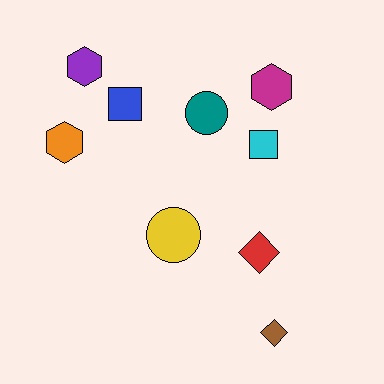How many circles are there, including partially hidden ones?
There are 2 circles.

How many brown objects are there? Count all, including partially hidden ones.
There is 1 brown object.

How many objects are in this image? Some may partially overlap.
There are 9 objects.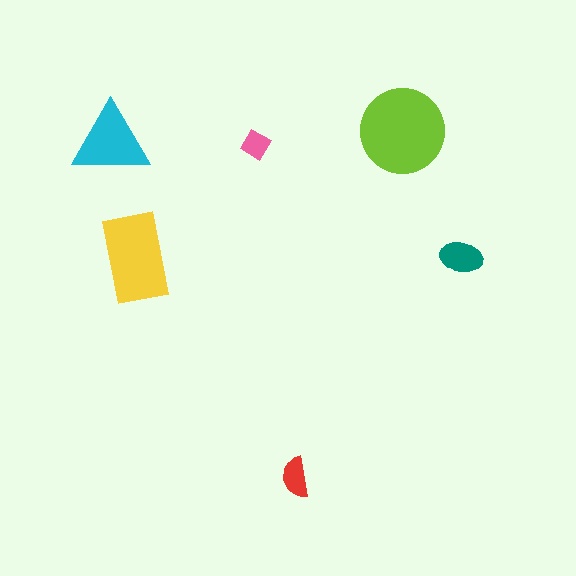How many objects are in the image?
There are 6 objects in the image.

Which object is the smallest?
The pink diamond.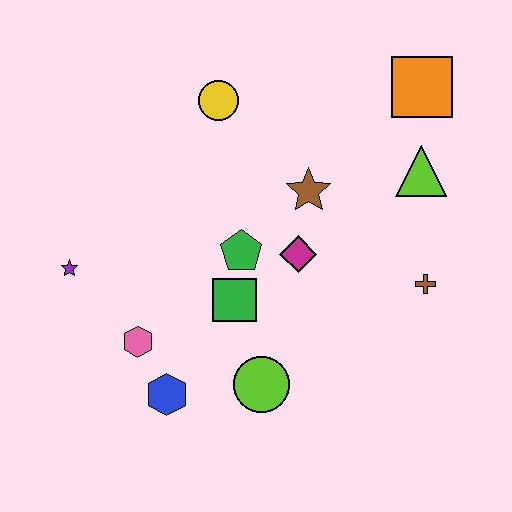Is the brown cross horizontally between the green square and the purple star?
No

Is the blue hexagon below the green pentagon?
Yes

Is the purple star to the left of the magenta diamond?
Yes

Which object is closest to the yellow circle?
The brown star is closest to the yellow circle.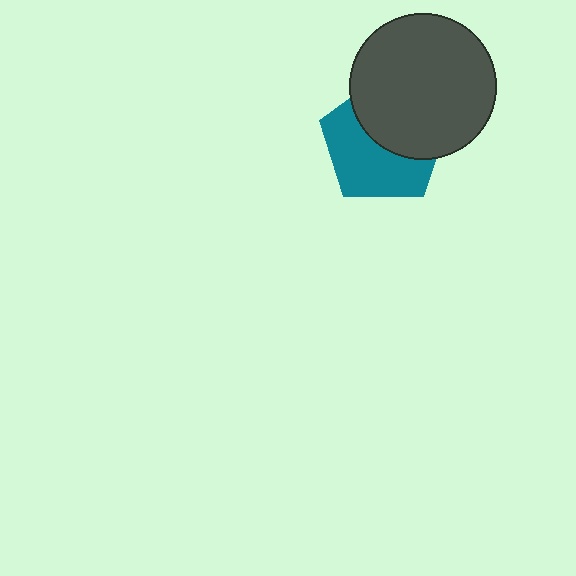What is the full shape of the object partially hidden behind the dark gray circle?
The partially hidden object is a teal pentagon.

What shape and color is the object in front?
The object in front is a dark gray circle.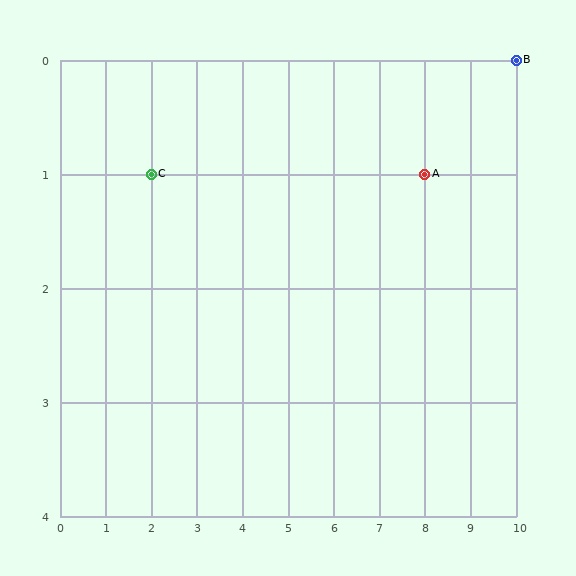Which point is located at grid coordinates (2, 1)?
Point C is at (2, 1).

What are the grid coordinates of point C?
Point C is at grid coordinates (2, 1).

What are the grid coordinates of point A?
Point A is at grid coordinates (8, 1).